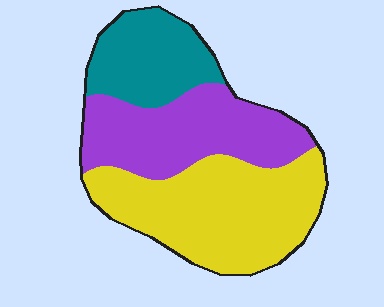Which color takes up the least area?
Teal, at roughly 20%.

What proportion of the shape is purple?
Purple takes up between a quarter and a half of the shape.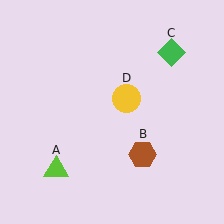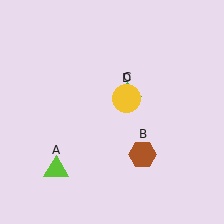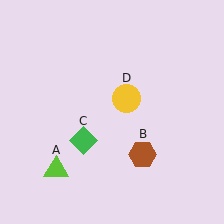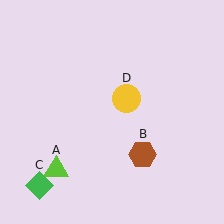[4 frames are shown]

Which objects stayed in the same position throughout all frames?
Lime triangle (object A) and brown hexagon (object B) and yellow circle (object D) remained stationary.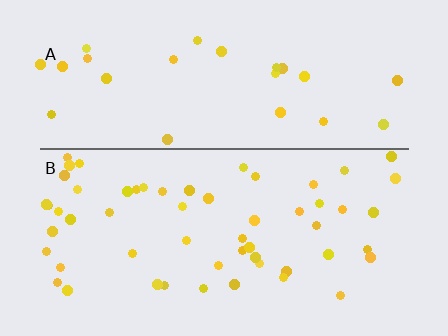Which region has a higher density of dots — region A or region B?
B (the bottom).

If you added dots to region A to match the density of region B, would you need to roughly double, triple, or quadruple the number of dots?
Approximately double.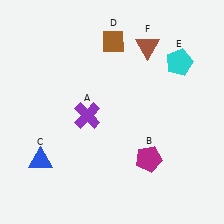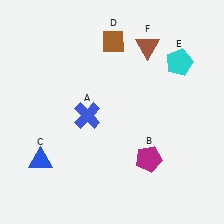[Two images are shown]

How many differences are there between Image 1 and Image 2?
There is 1 difference between the two images.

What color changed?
The cross (A) changed from purple in Image 1 to blue in Image 2.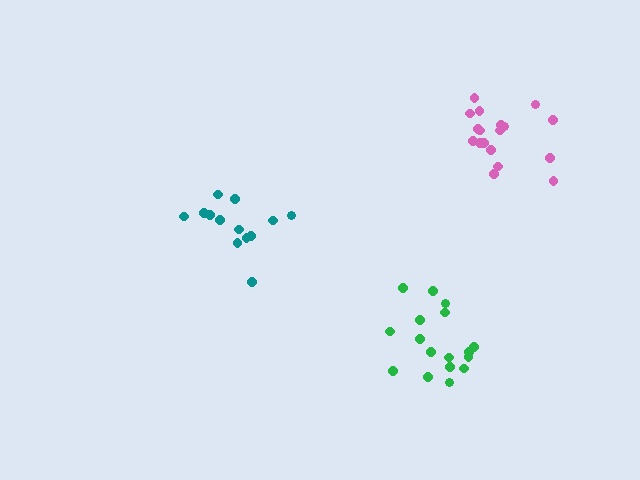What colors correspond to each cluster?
The clusters are colored: pink, green, teal.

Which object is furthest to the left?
The teal cluster is leftmost.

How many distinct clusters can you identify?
There are 3 distinct clusters.